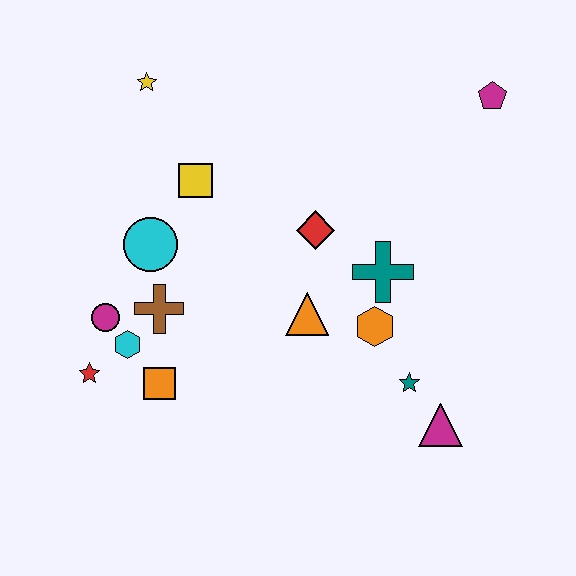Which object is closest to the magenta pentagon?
The teal cross is closest to the magenta pentagon.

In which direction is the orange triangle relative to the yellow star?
The orange triangle is below the yellow star.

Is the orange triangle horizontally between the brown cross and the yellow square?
No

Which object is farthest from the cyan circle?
The magenta pentagon is farthest from the cyan circle.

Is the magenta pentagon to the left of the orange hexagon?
No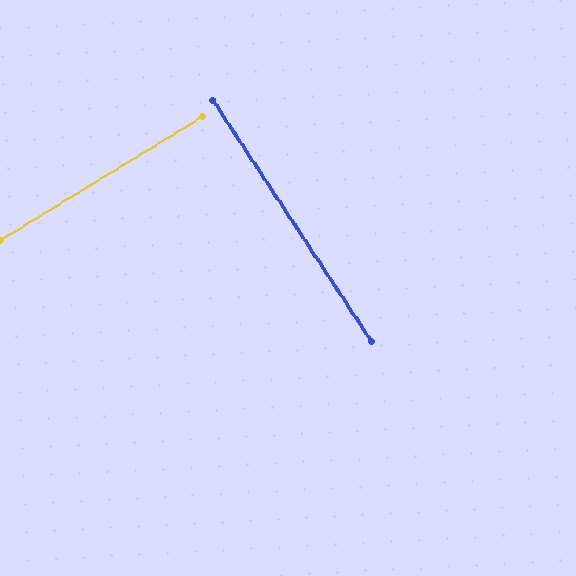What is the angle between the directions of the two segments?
Approximately 88 degrees.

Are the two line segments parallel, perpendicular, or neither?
Perpendicular — they meet at approximately 88°.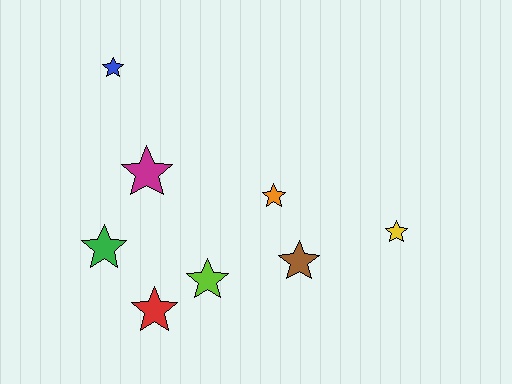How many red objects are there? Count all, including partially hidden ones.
There is 1 red object.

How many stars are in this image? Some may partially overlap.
There are 8 stars.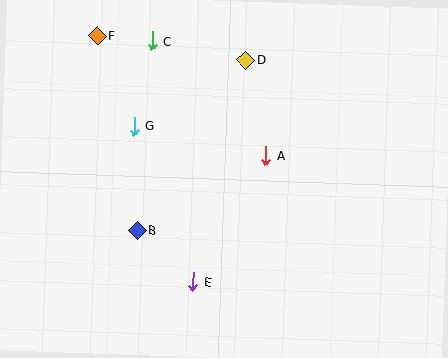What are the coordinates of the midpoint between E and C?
The midpoint between E and C is at (173, 161).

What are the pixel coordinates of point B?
Point B is at (137, 230).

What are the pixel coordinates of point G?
Point G is at (134, 126).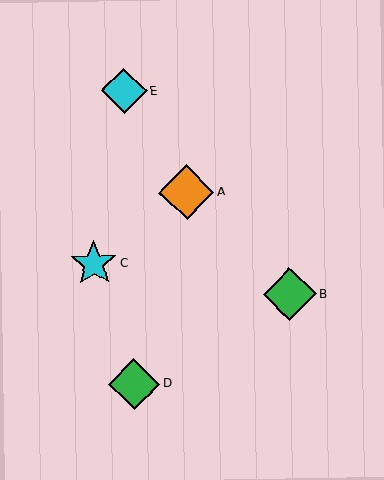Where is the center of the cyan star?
The center of the cyan star is at (94, 263).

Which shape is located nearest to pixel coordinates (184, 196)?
The orange diamond (labeled A) at (186, 192) is nearest to that location.